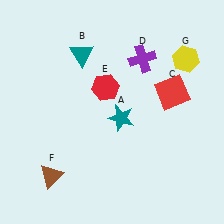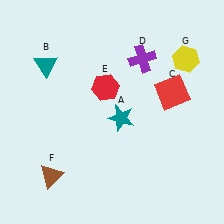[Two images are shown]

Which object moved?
The teal triangle (B) moved left.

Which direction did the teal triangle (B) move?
The teal triangle (B) moved left.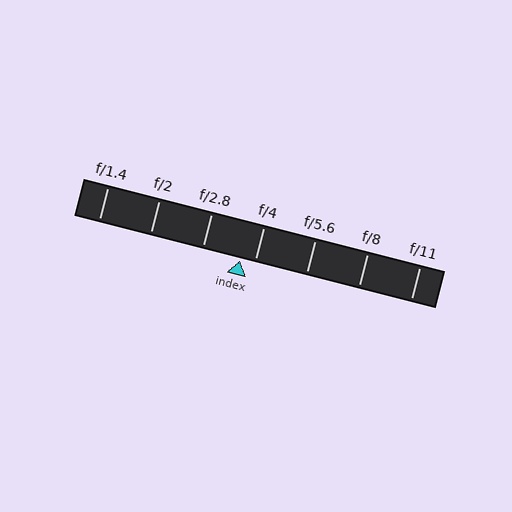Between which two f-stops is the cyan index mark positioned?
The index mark is between f/2.8 and f/4.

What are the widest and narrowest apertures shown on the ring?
The widest aperture shown is f/1.4 and the narrowest is f/11.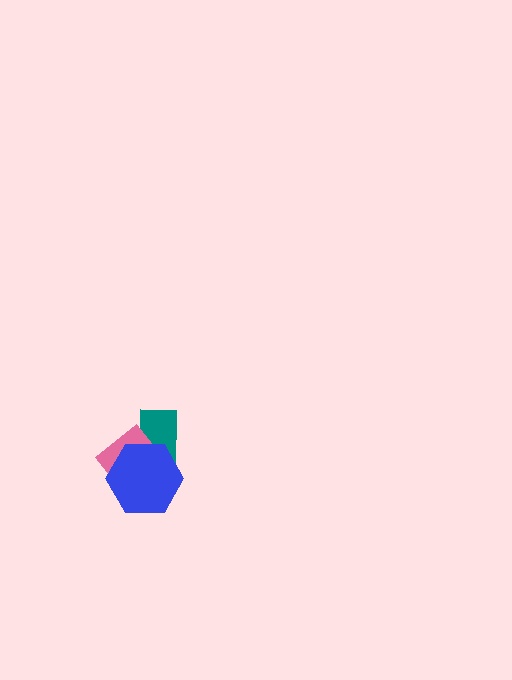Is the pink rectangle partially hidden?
Yes, it is partially covered by another shape.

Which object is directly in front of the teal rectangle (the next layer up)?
The pink rectangle is directly in front of the teal rectangle.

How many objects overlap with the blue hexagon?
2 objects overlap with the blue hexagon.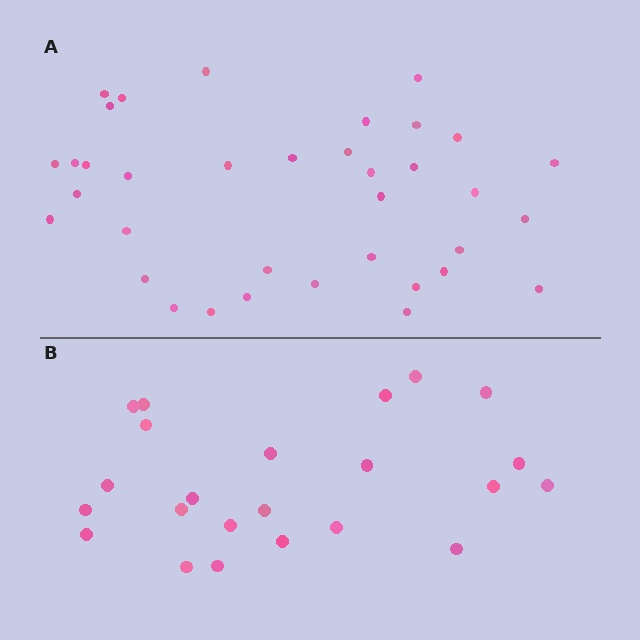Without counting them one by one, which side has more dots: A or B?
Region A (the top region) has more dots.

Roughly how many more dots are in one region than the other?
Region A has approximately 15 more dots than region B.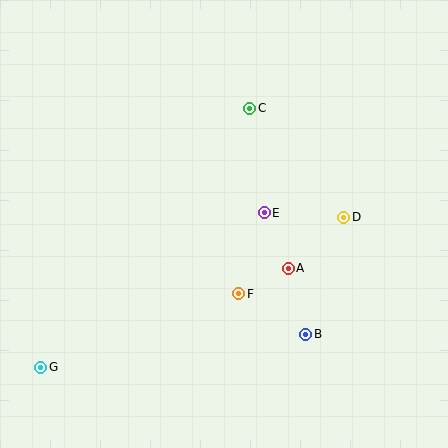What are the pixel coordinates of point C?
Point C is at (250, 108).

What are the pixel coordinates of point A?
Point A is at (288, 268).